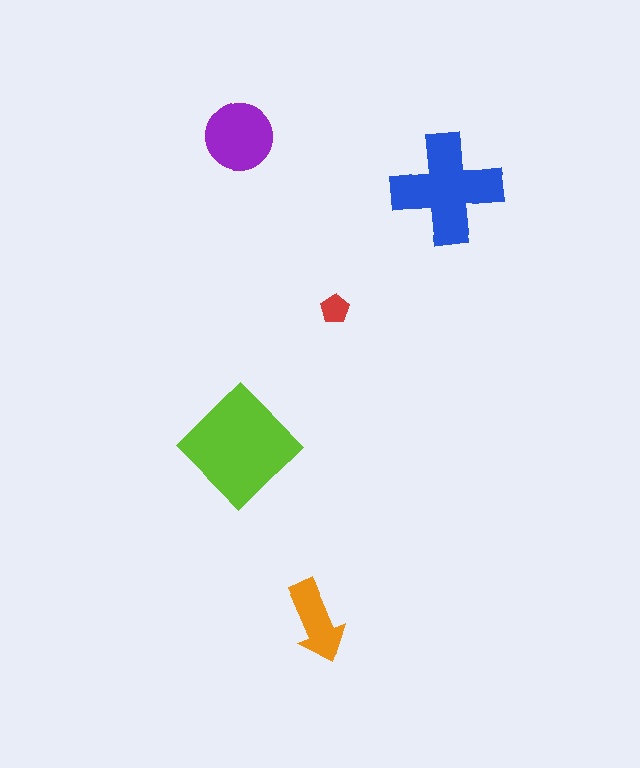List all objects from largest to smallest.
The lime diamond, the blue cross, the purple circle, the orange arrow, the red pentagon.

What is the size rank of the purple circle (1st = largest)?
3rd.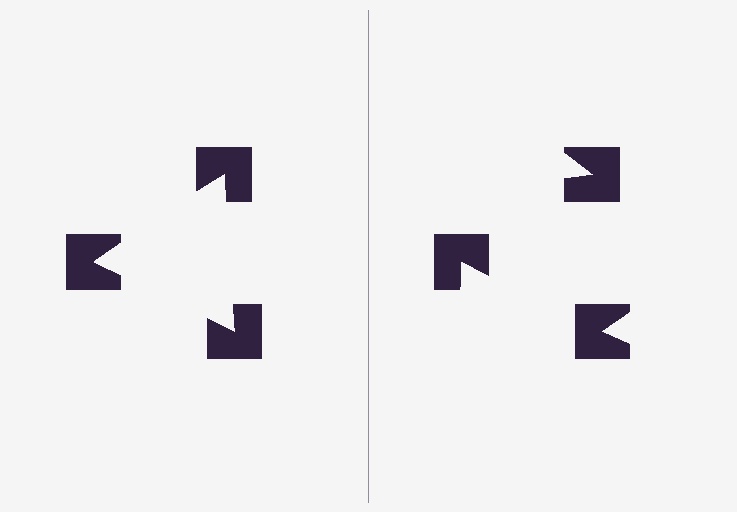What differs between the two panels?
The notched squares are positioned identically on both sides; only the wedge orientations differ. On the left they align to a triangle; on the right they are misaligned.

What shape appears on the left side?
An illusory triangle.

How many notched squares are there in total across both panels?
6 — 3 on each side.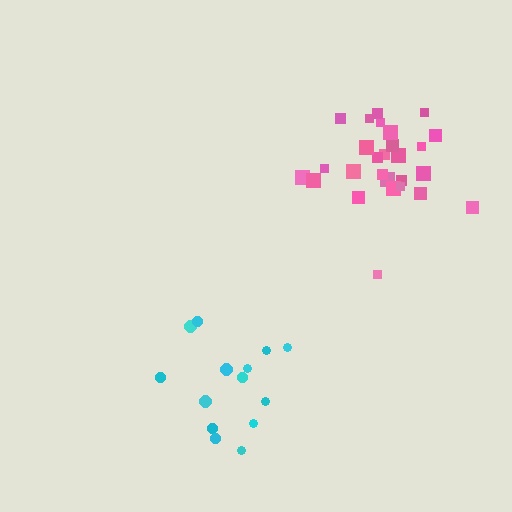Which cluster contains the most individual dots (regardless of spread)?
Pink (27).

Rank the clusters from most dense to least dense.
pink, cyan.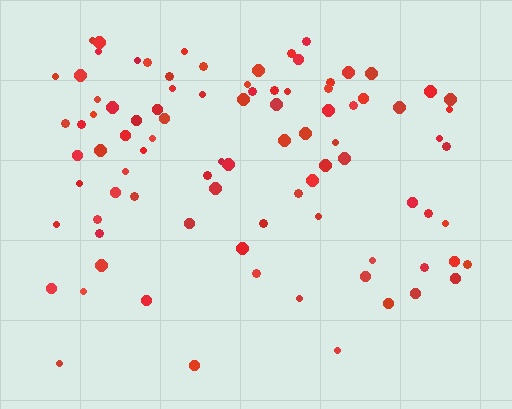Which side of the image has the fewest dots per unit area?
The bottom.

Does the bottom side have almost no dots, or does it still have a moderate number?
Still a moderate number, just noticeably fewer than the top.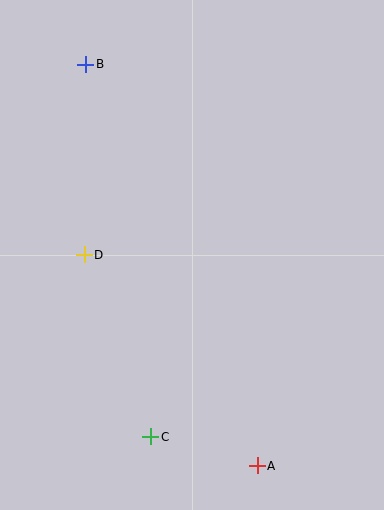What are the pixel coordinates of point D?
Point D is at (84, 255).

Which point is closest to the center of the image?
Point D at (84, 255) is closest to the center.